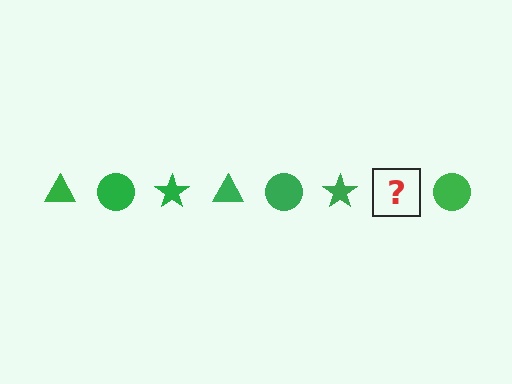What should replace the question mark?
The question mark should be replaced with a green triangle.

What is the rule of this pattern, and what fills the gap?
The rule is that the pattern cycles through triangle, circle, star shapes in green. The gap should be filled with a green triangle.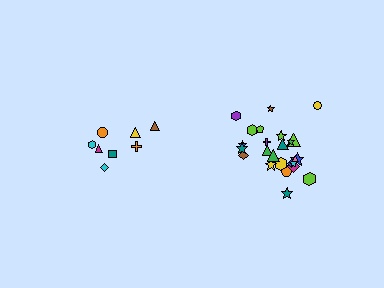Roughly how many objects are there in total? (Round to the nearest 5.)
Roughly 35 objects in total.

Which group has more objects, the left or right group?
The right group.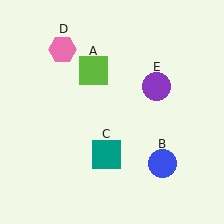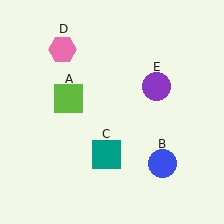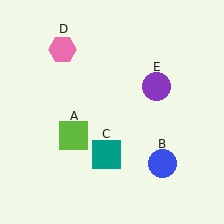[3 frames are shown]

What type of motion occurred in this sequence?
The lime square (object A) rotated counterclockwise around the center of the scene.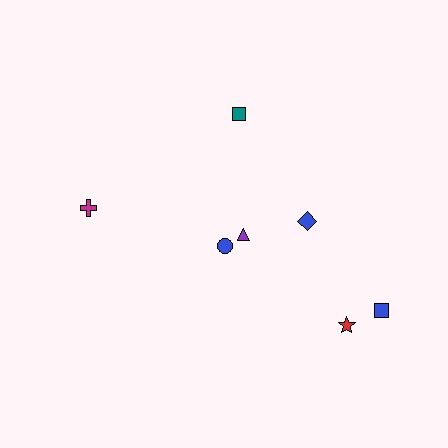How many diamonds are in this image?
There is 1 diamond.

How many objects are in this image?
There are 7 objects.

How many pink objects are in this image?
There are no pink objects.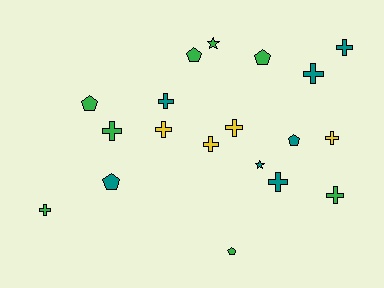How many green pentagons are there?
There are 4 green pentagons.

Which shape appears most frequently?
Cross, with 11 objects.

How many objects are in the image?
There are 19 objects.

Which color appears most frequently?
Green, with 8 objects.